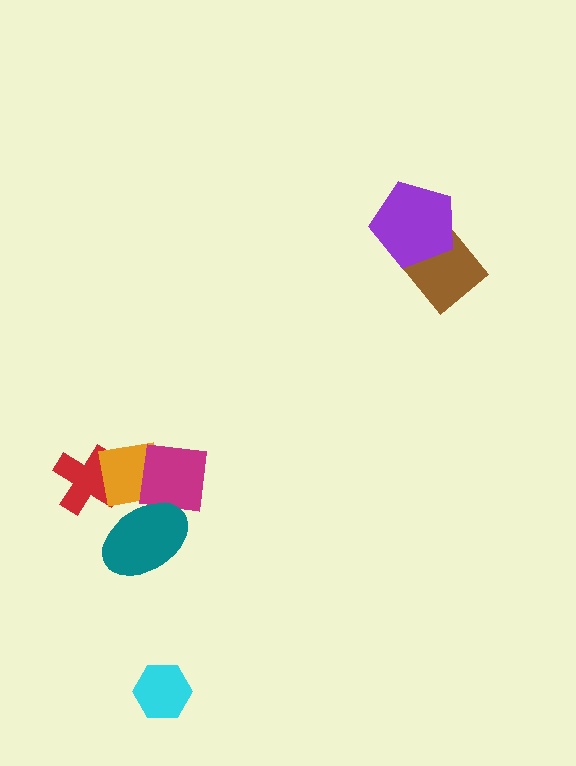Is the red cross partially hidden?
Yes, it is partially covered by another shape.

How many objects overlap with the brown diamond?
1 object overlaps with the brown diamond.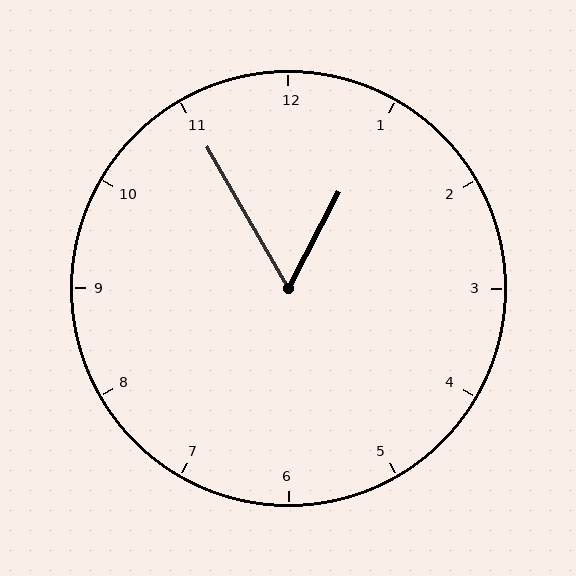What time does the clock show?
12:55.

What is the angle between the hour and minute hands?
Approximately 58 degrees.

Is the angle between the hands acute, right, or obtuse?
It is acute.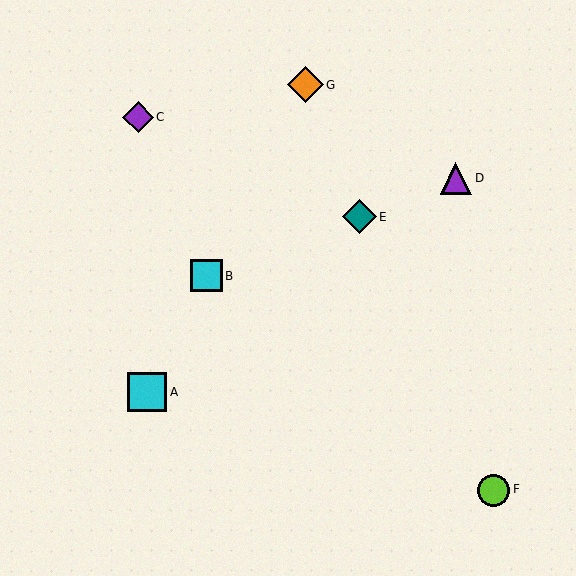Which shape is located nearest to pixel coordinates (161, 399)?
The cyan square (labeled A) at (147, 392) is nearest to that location.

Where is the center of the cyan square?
The center of the cyan square is at (147, 392).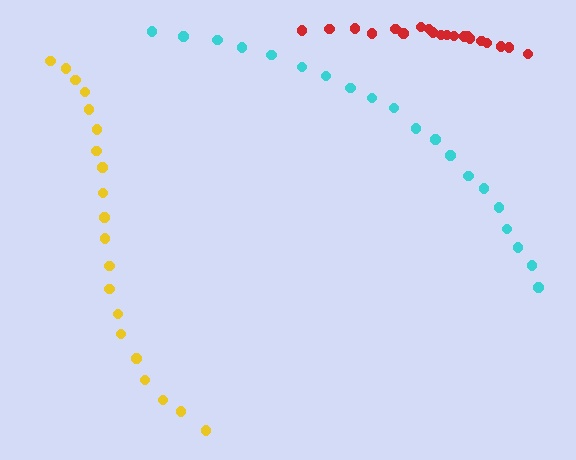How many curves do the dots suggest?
There are 3 distinct paths.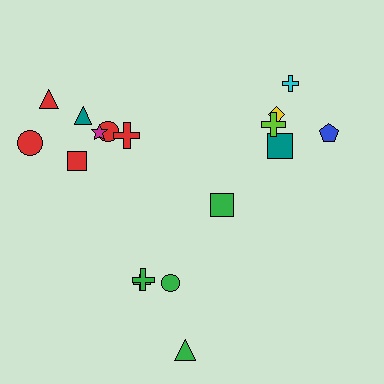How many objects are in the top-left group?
There are 7 objects.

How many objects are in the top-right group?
There are 5 objects.